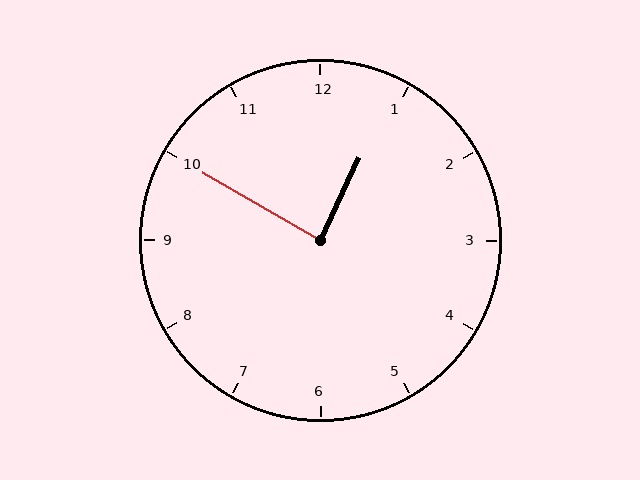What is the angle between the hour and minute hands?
Approximately 85 degrees.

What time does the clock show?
12:50.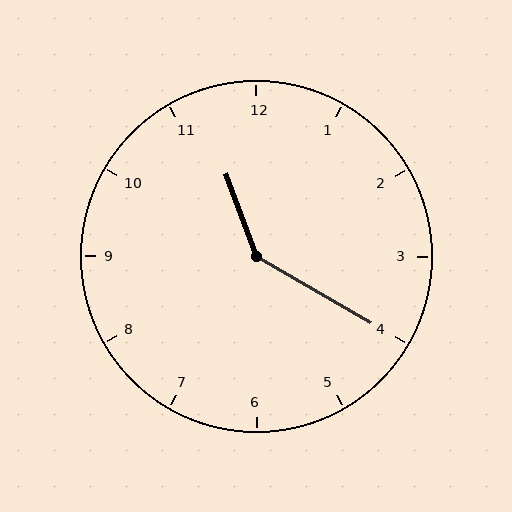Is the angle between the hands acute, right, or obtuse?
It is obtuse.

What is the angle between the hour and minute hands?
Approximately 140 degrees.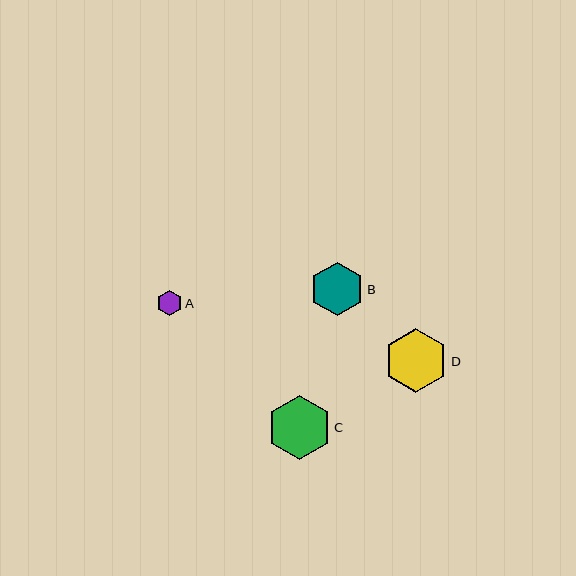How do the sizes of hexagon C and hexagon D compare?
Hexagon C and hexagon D are approximately the same size.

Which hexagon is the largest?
Hexagon C is the largest with a size of approximately 64 pixels.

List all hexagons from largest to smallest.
From largest to smallest: C, D, B, A.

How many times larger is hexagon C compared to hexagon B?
Hexagon C is approximately 1.2 times the size of hexagon B.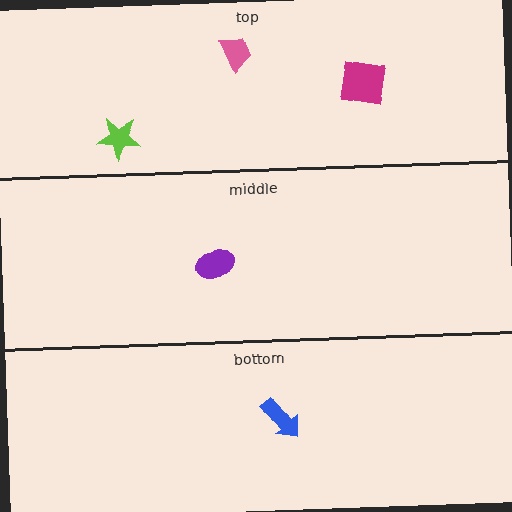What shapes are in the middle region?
The purple ellipse.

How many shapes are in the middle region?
1.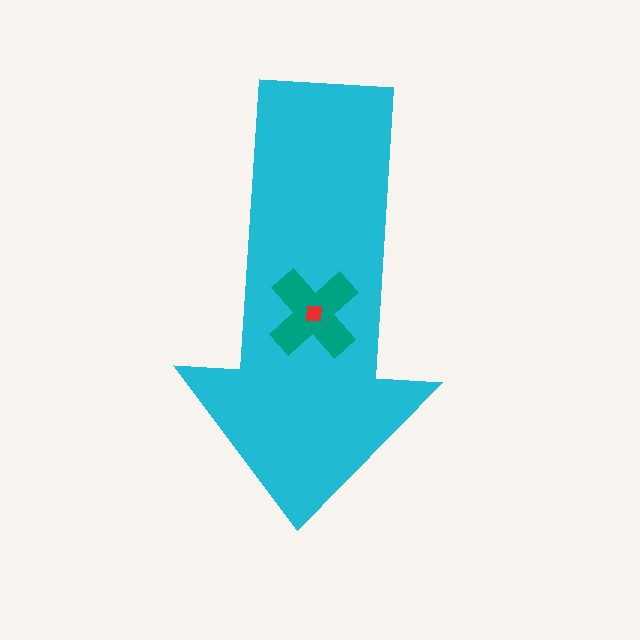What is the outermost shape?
The cyan arrow.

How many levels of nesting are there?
3.